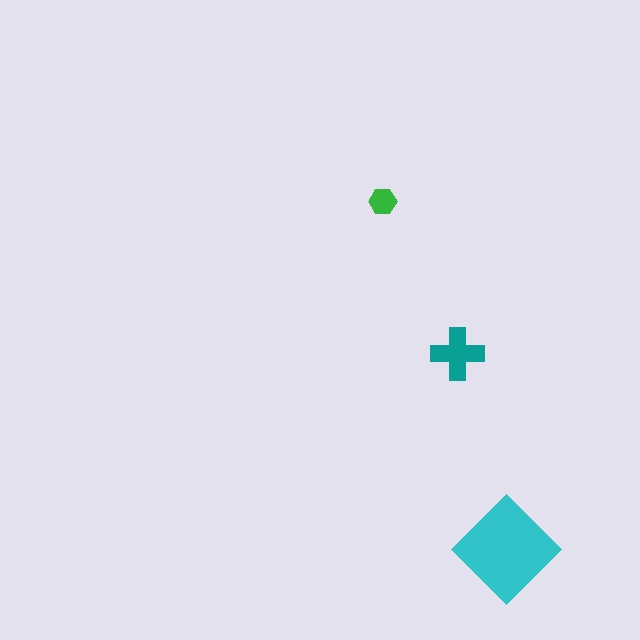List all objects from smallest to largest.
The green hexagon, the teal cross, the cyan diamond.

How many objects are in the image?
There are 3 objects in the image.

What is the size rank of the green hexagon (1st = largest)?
3rd.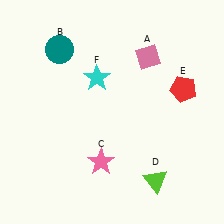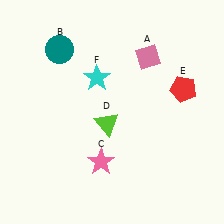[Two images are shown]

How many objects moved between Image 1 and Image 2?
1 object moved between the two images.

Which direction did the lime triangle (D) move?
The lime triangle (D) moved up.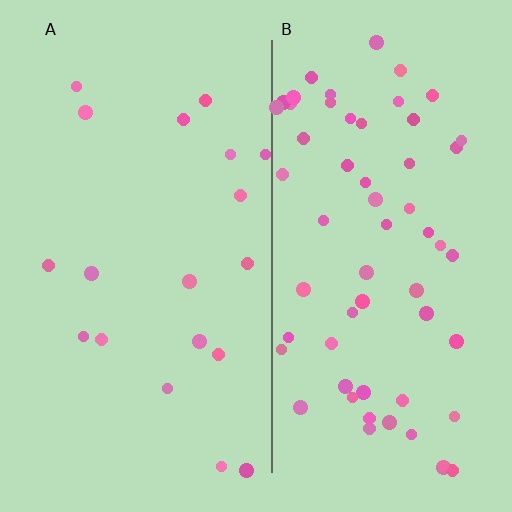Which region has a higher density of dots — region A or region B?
B (the right).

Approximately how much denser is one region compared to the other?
Approximately 3.3× — region B over region A.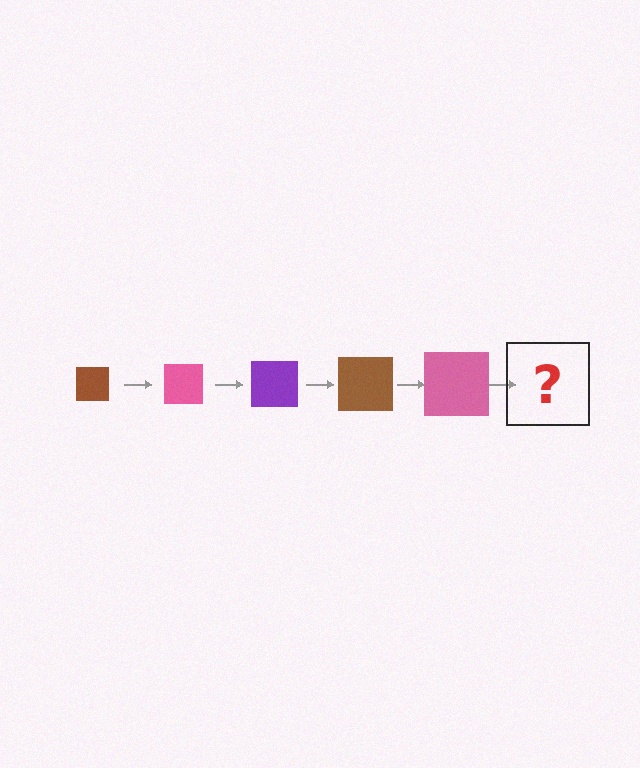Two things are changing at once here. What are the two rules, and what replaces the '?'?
The two rules are that the square grows larger each step and the color cycles through brown, pink, and purple. The '?' should be a purple square, larger than the previous one.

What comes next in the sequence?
The next element should be a purple square, larger than the previous one.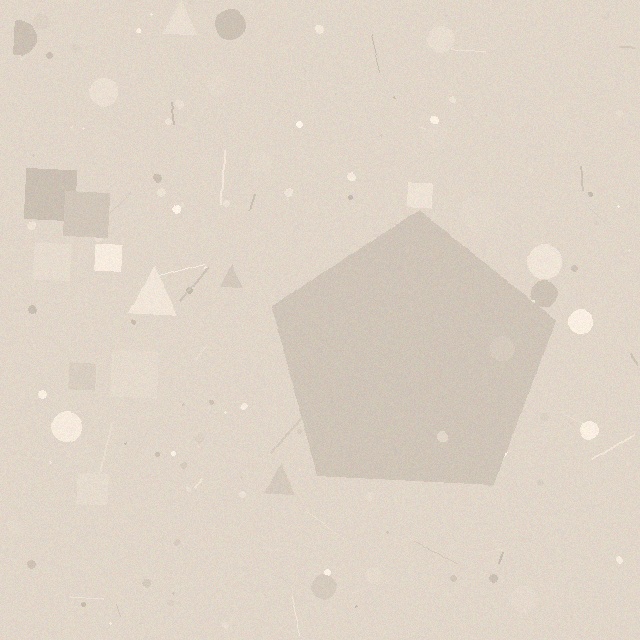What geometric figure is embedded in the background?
A pentagon is embedded in the background.